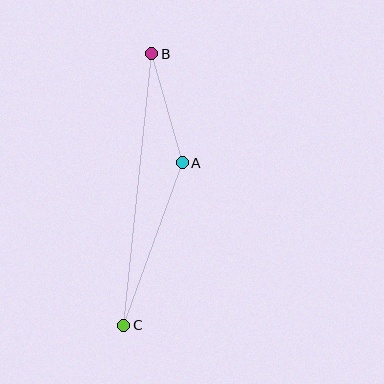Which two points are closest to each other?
Points A and B are closest to each other.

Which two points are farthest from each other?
Points B and C are farthest from each other.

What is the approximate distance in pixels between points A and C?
The distance between A and C is approximately 173 pixels.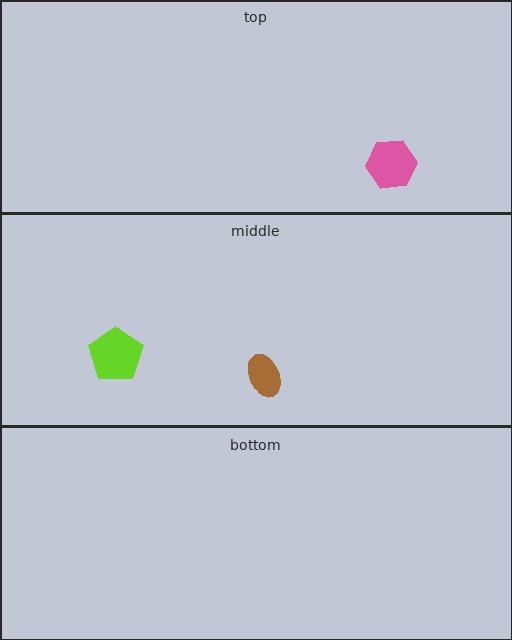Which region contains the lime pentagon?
The middle region.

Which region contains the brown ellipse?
The middle region.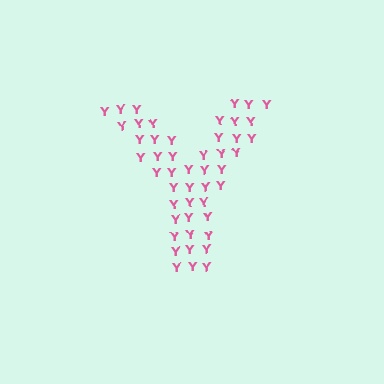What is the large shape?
The large shape is the letter Y.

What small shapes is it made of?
It is made of small letter Y's.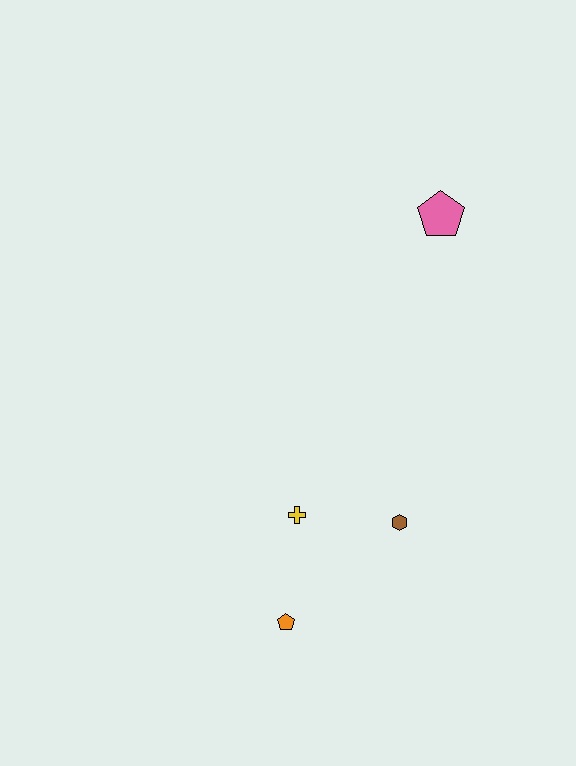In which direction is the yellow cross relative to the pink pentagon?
The yellow cross is below the pink pentagon.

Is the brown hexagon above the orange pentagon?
Yes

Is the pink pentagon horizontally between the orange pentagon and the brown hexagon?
No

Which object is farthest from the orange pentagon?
The pink pentagon is farthest from the orange pentagon.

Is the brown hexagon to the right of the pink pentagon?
No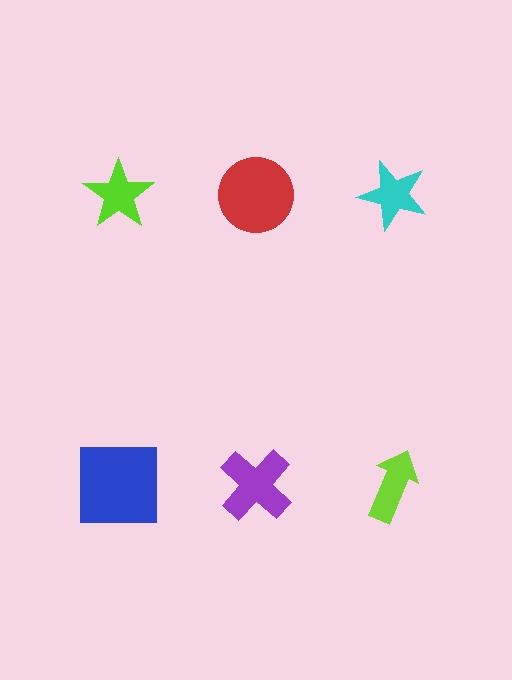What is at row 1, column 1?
A lime star.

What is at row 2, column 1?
A blue square.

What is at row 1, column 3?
A cyan star.